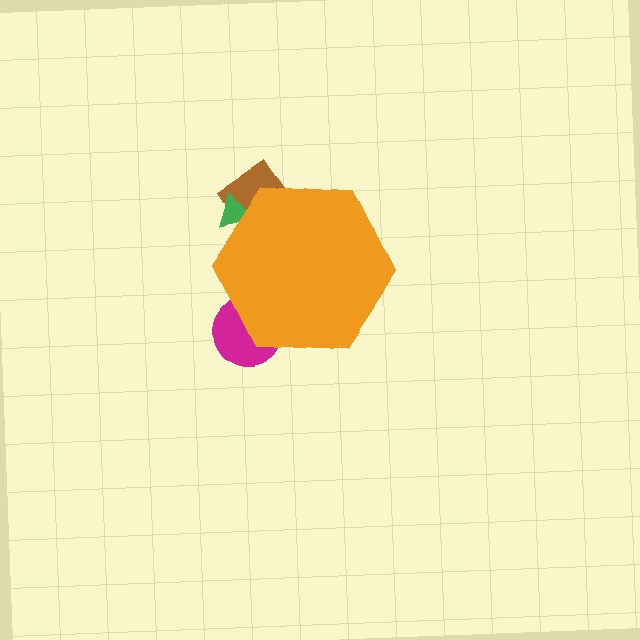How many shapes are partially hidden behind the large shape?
3 shapes are partially hidden.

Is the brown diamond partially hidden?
Yes, the brown diamond is partially hidden behind the orange hexagon.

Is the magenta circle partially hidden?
Yes, the magenta circle is partially hidden behind the orange hexagon.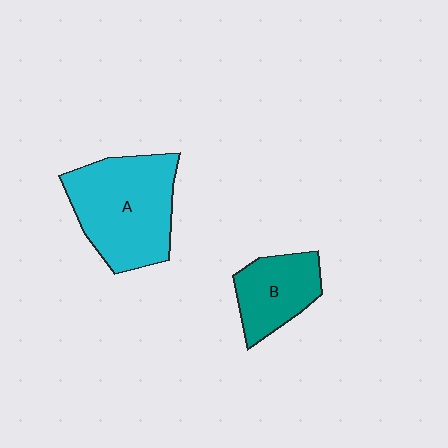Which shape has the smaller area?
Shape B (teal).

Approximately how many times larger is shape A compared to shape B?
Approximately 1.8 times.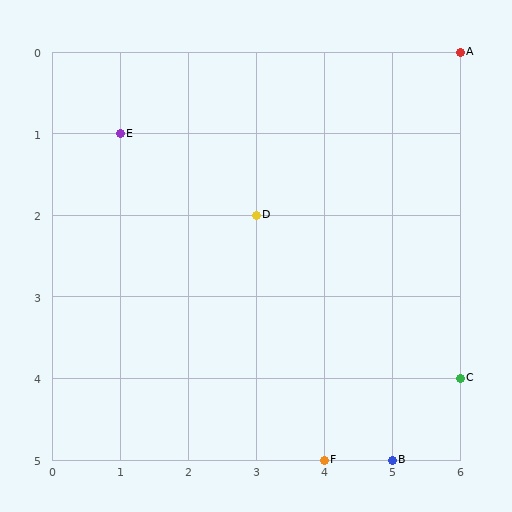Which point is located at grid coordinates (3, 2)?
Point D is at (3, 2).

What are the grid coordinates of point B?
Point B is at grid coordinates (5, 5).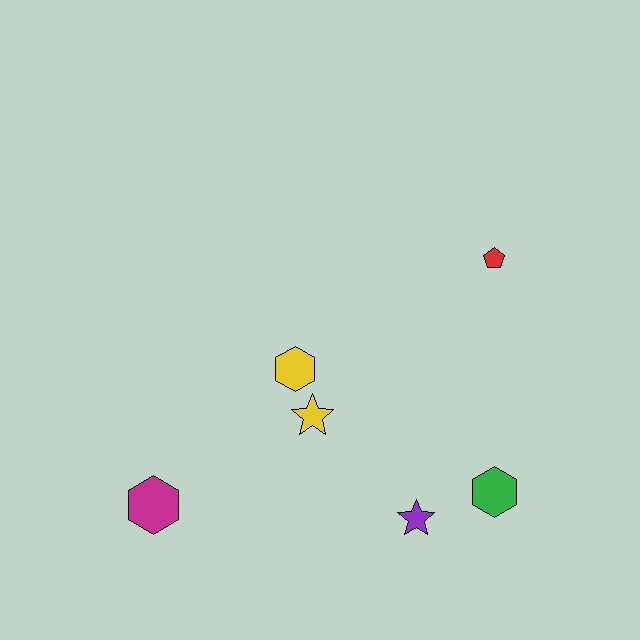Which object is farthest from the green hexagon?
The magenta hexagon is farthest from the green hexagon.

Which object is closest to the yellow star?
The yellow hexagon is closest to the yellow star.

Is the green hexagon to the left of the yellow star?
No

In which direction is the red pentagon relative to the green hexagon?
The red pentagon is above the green hexagon.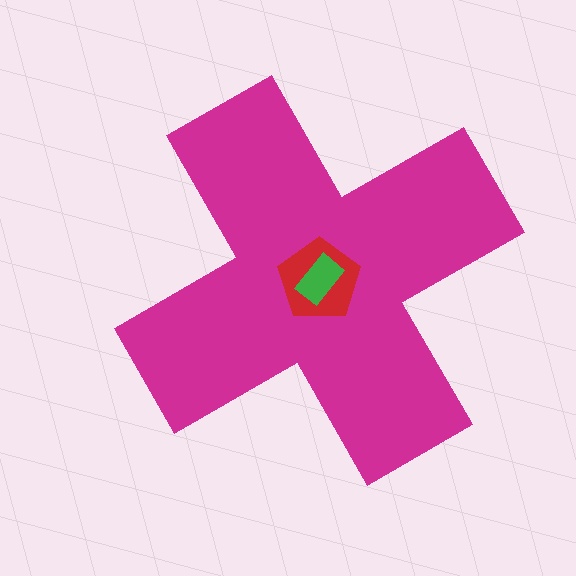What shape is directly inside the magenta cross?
The red pentagon.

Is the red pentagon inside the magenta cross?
Yes.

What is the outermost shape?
The magenta cross.